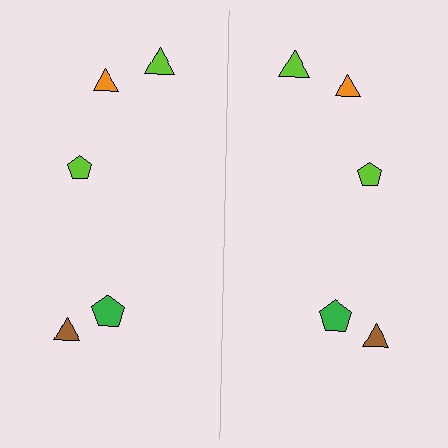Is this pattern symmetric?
Yes, this pattern has bilateral (reflection) symmetry.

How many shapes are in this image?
There are 10 shapes in this image.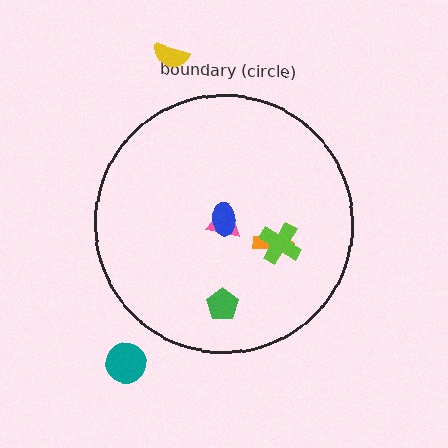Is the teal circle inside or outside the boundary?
Outside.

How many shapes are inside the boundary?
5 inside, 2 outside.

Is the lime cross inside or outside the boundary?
Inside.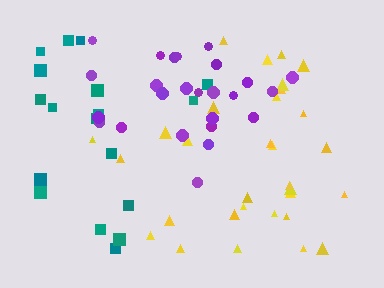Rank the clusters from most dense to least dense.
purple, yellow, teal.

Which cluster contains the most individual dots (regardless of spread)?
Yellow (31).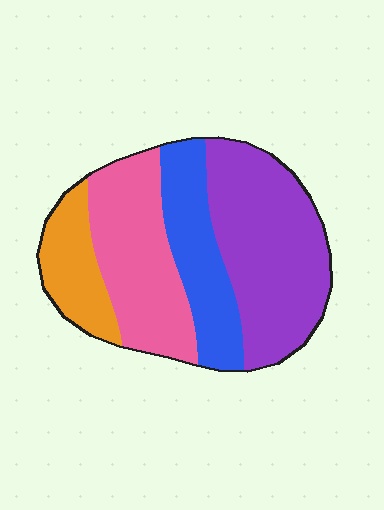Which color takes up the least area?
Orange, at roughly 15%.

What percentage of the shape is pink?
Pink covers around 30% of the shape.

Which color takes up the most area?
Purple, at roughly 35%.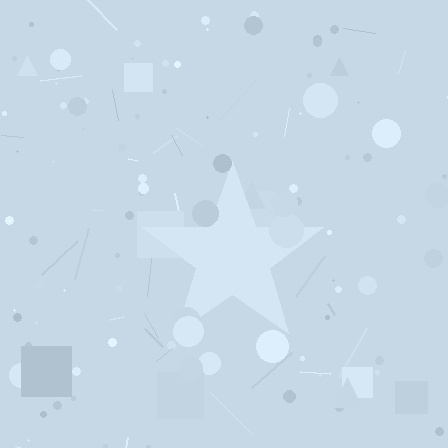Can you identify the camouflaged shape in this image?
The camouflaged shape is a star.